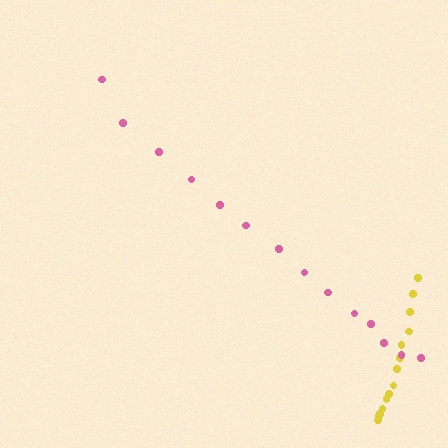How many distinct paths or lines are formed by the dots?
There are 2 distinct paths.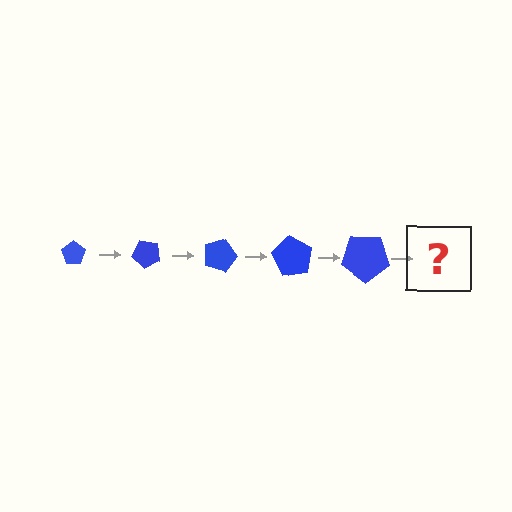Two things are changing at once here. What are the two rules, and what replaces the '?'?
The two rules are that the pentagon grows larger each step and it rotates 45 degrees each step. The '?' should be a pentagon, larger than the previous one and rotated 225 degrees from the start.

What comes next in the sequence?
The next element should be a pentagon, larger than the previous one and rotated 225 degrees from the start.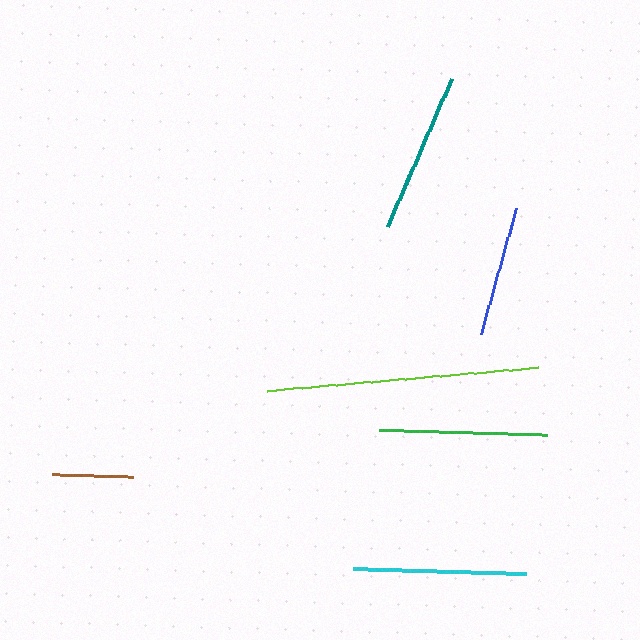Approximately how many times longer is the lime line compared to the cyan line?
The lime line is approximately 1.6 times the length of the cyan line.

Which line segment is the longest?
The lime line is the longest at approximately 271 pixels.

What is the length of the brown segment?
The brown segment is approximately 81 pixels long.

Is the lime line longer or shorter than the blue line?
The lime line is longer than the blue line.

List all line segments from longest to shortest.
From longest to shortest: lime, cyan, green, teal, blue, brown.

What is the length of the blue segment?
The blue segment is approximately 131 pixels long.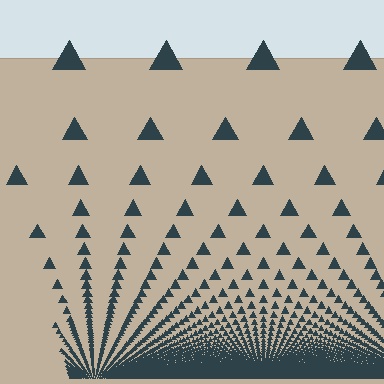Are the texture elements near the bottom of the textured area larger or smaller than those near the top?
Smaller. The gradient is inverted — elements near the bottom are smaller and denser.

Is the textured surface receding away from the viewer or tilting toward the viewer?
The surface appears to tilt toward the viewer. Texture elements get larger and sparser toward the top.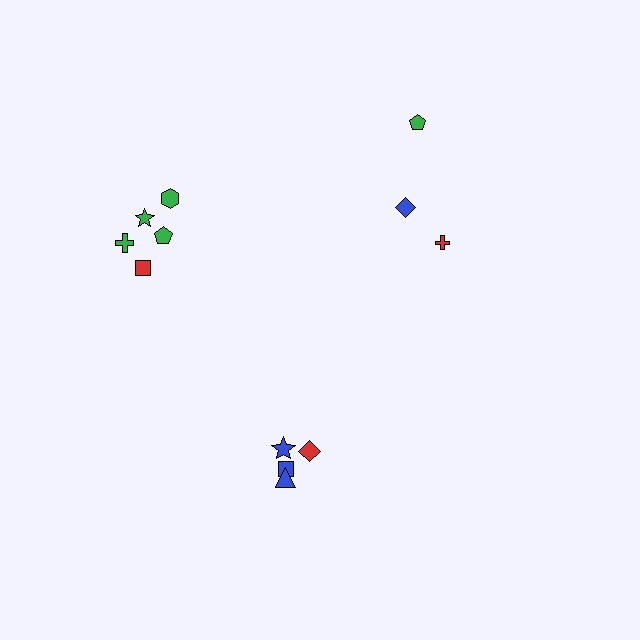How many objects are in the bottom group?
There are 4 objects.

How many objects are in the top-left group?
There are 5 objects.